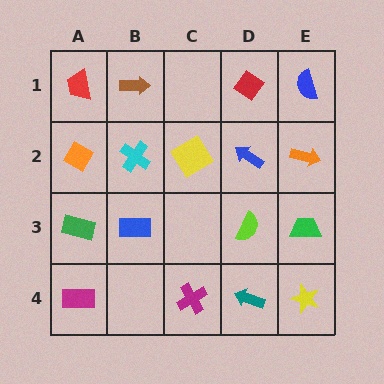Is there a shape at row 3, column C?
No, that cell is empty.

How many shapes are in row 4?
4 shapes.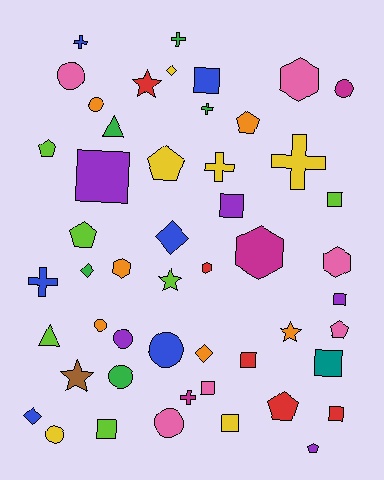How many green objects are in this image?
There are 5 green objects.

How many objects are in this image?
There are 50 objects.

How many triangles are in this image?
There are 2 triangles.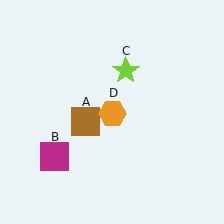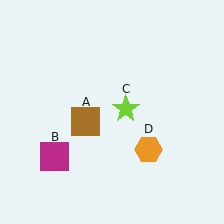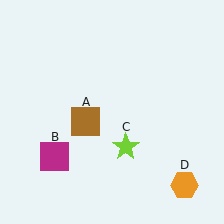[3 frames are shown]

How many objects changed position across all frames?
2 objects changed position: lime star (object C), orange hexagon (object D).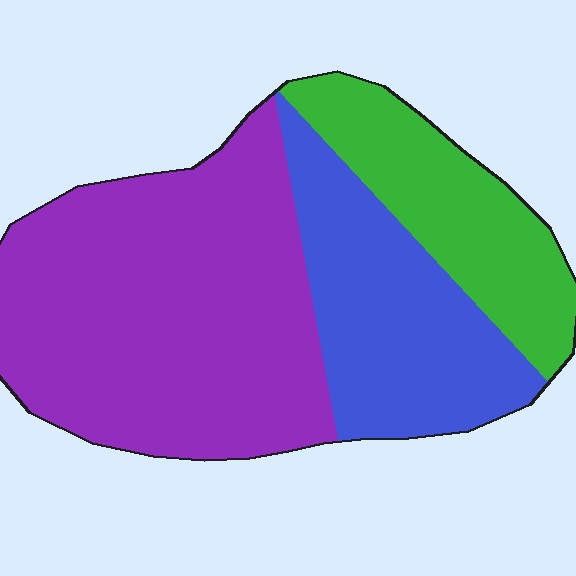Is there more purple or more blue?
Purple.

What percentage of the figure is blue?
Blue takes up about one quarter (1/4) of the figure.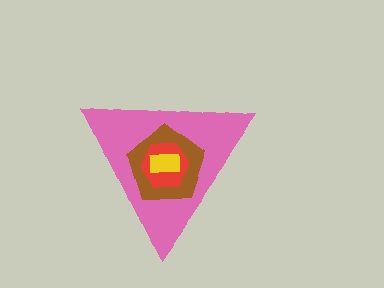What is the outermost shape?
The pink triangle.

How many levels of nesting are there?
4.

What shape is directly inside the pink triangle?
The brown pentagon.